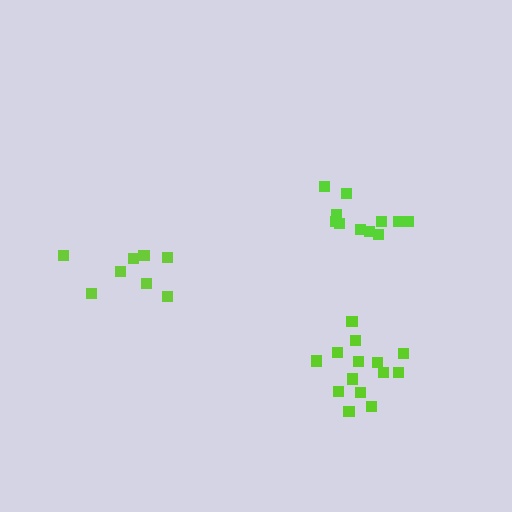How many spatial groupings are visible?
There are 3 spatial groupings.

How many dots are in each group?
Group 1: 8 dots, Group 2: 14 dots, Group 3: 11 dots (33 total).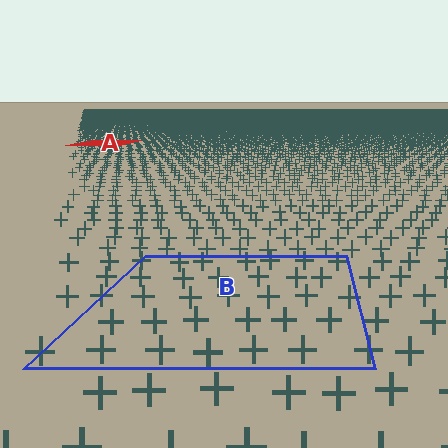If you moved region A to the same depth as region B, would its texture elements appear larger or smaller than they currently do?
They would appear larger. At a closer depth, the same texture elements are projected at a bigger on-screen size.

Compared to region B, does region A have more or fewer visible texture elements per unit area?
Region A has more texture elements per unit area — they are packed more densely because it is farther away.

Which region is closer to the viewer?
Region B is closer. The texture elements there are larger and more spread out.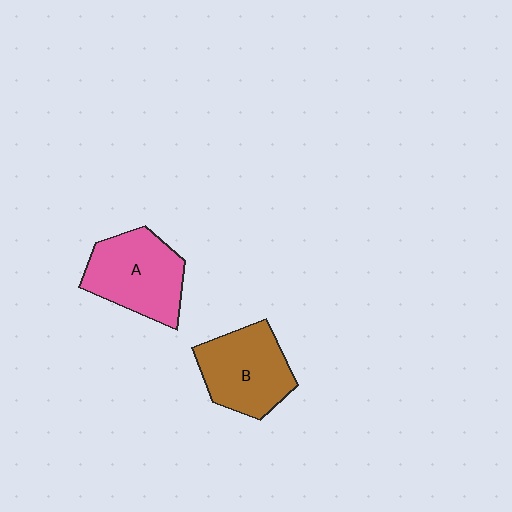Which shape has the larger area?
Shape A (pink).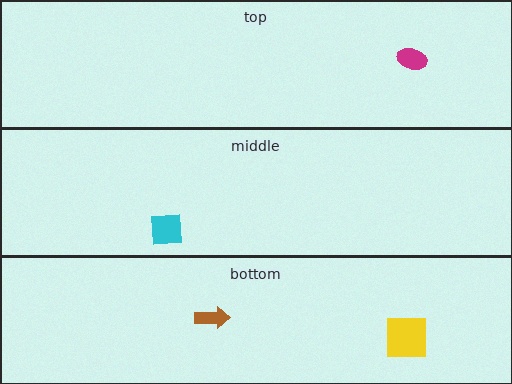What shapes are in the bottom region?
The brown arrow, the yellow square.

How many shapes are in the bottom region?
2.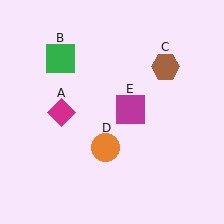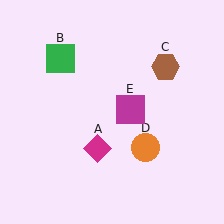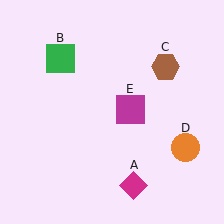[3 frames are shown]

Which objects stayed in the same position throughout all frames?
Green square (object B) and brown hexagon (object C) and magenta square (object E) remained stationary.